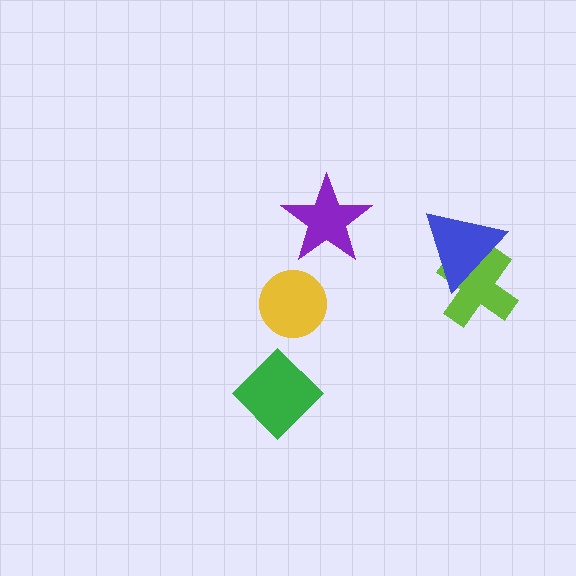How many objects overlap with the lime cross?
1 object overlaps with the lime cross.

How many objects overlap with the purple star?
0 objects overlap with the purple star.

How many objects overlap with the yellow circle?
0 objects overlap with the yellow circle.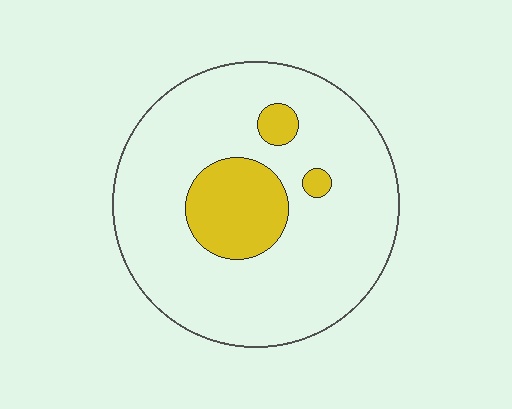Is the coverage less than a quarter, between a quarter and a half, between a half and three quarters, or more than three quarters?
Less than a quarter.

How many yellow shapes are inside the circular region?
3.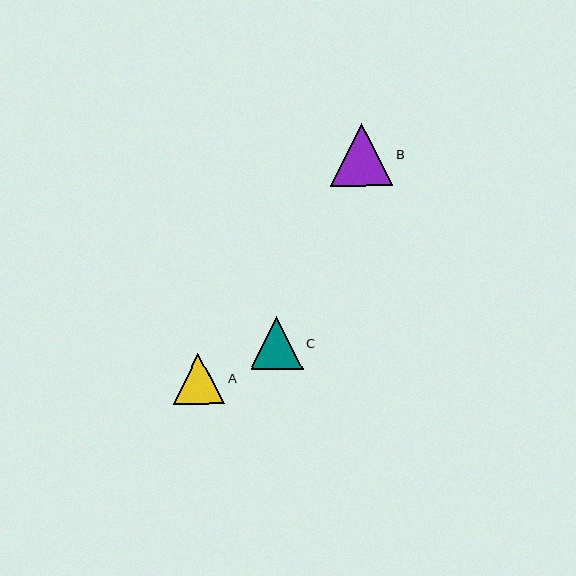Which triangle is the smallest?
Triangle A is the smallest with a size of approximately 51 pixels.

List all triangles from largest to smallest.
From largest to smallest: B, C, A.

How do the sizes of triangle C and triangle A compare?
Triangle C and triangle A are approximately the same size.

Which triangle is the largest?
Triangle B is the largest with a size of approximately 62 pixels.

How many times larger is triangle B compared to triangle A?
Triangle B is approximately 1.2 times the size of triangle A.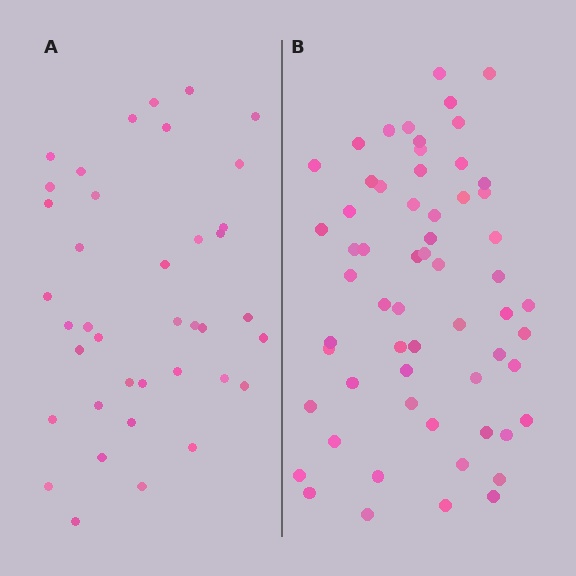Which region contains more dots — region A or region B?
Region B (the right region) has more dots.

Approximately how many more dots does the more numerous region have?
Region B has approximately 20 more dots than region A.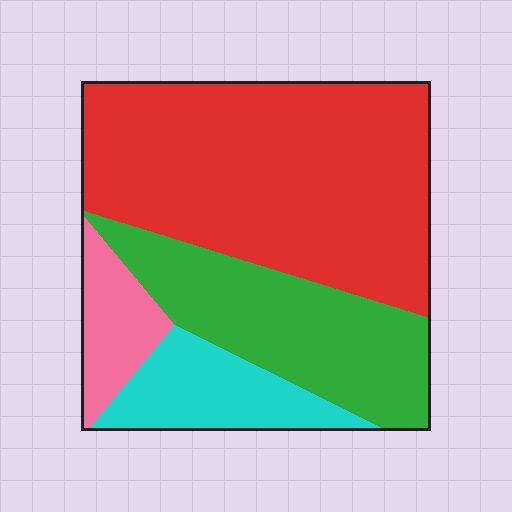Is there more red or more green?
Red.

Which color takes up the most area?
Red, at roughly 50%.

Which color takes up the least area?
Pink, at roughly 10%.